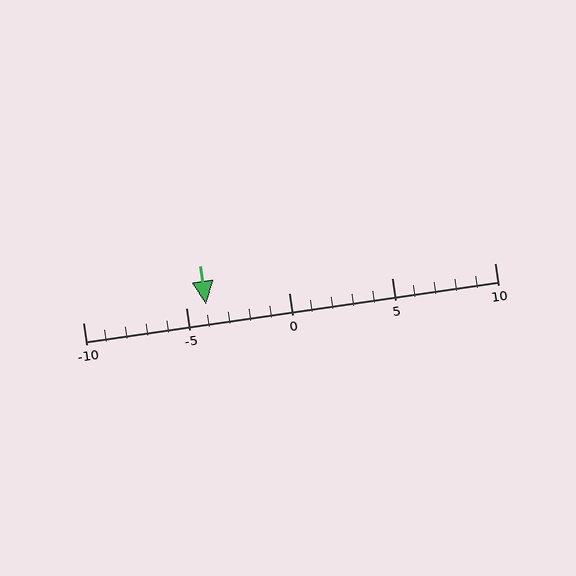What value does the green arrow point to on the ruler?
The green arrow points to approximately -4.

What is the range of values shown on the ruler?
The ruler shows values from -10 to 10.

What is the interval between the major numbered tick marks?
The major tick marks are spaced 5 units apart.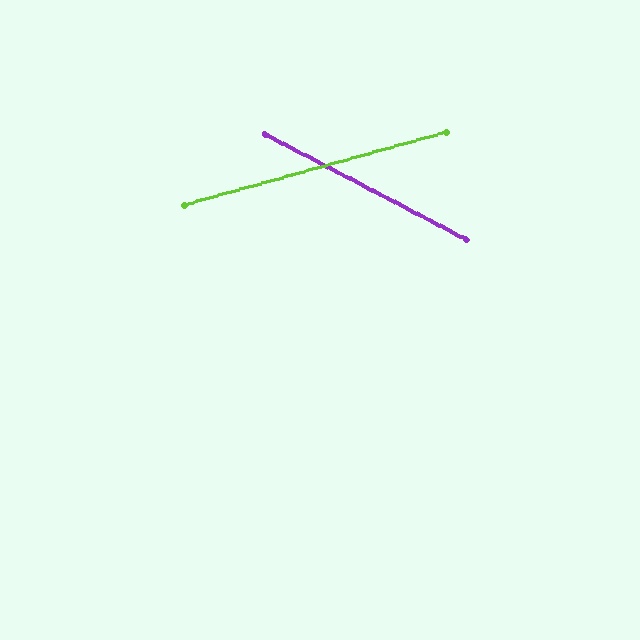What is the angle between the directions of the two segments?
Approximately 43 degrees.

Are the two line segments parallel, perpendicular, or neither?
Neither parallel nor perpendicular — they differ by about 43°.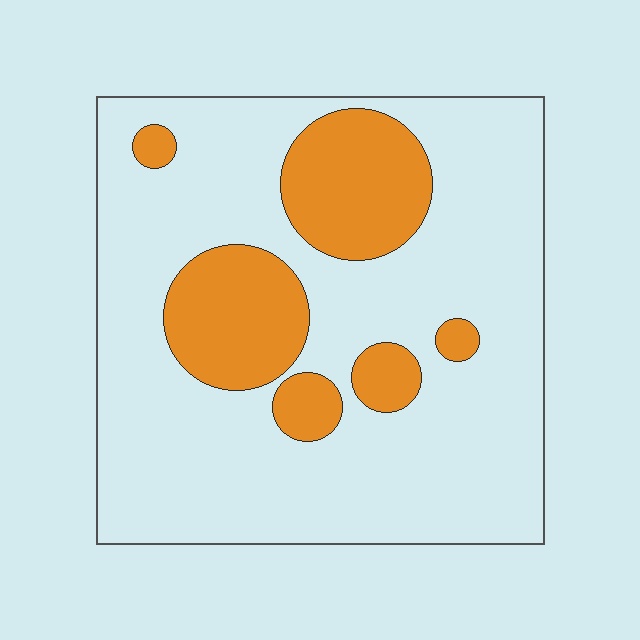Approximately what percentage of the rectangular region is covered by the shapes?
Approximately 25%.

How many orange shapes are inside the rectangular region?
6.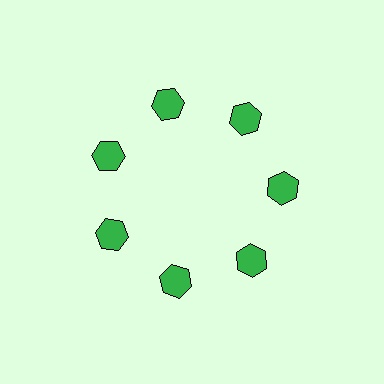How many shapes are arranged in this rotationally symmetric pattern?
There are 7 shapes, arranged in 7 groups of 1.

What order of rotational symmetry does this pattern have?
This pattern has 7-fold rotational symmetry.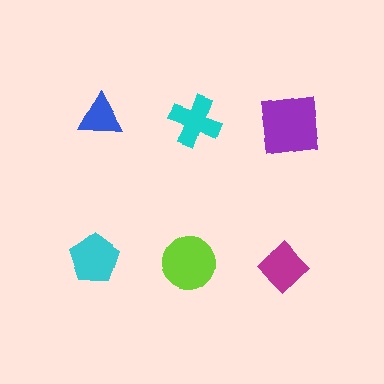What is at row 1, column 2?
A cyan cross.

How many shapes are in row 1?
3 shapes.